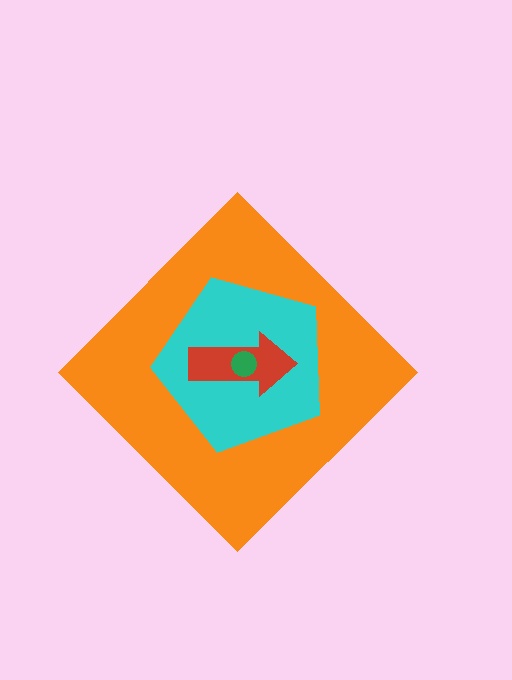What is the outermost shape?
The orange diamond.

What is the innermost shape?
The green circle.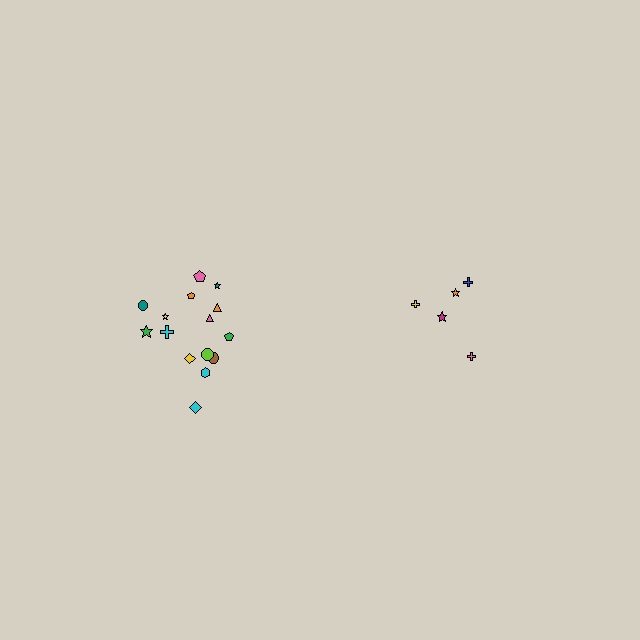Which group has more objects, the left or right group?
The left group.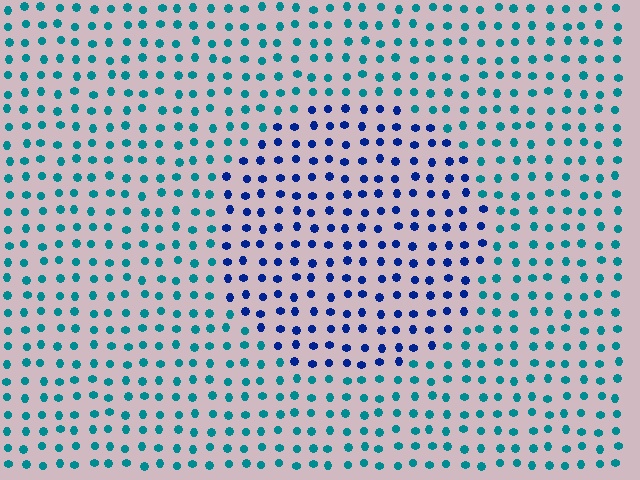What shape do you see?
I see a circle.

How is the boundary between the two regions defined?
The boundary is defined purely by a slight shift in hue (about 44 degrees). Spacing, size, and orientation are identical on both sides.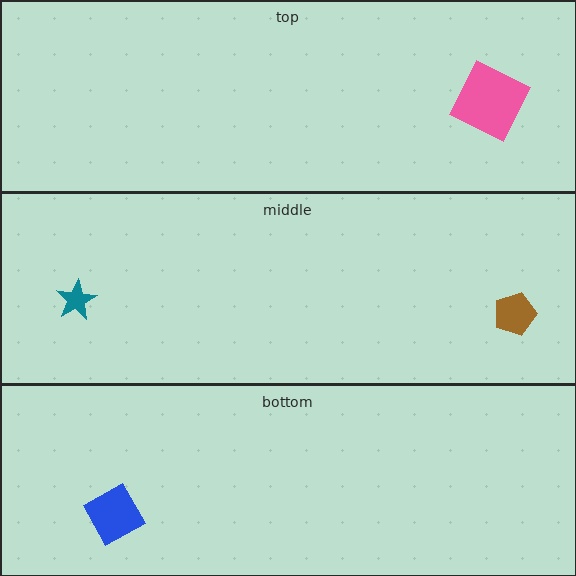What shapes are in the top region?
The pink square.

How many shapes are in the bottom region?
1.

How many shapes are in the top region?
1.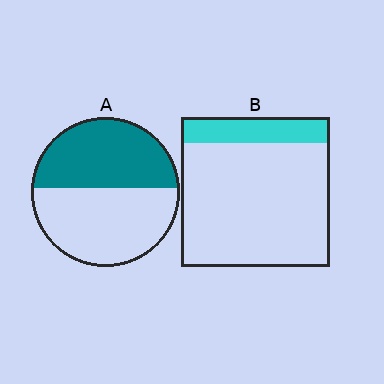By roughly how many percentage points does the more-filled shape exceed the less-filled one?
By roughly 30 percentage points (A over B).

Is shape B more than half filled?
No.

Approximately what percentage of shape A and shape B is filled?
A is approximately 45% and B is approximately 15%.